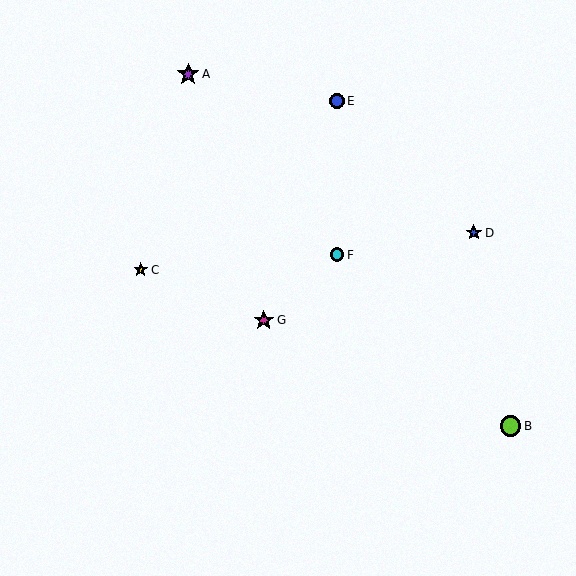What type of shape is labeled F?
Shape F is a cyan circle.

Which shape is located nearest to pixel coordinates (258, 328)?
The magenta star (labeled G) at (264, 320) is nearest to that location.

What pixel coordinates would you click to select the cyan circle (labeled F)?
Click at (337, 255) to select the cyan circle F.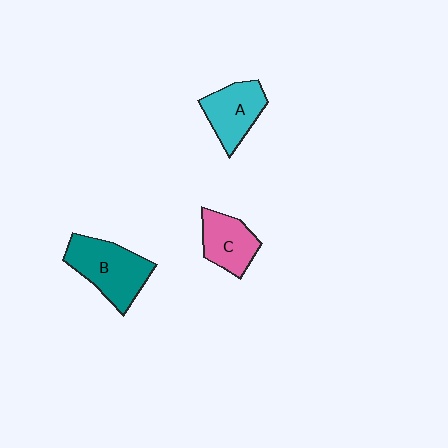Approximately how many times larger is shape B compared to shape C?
Approximately 1.4 times.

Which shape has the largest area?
Shape B (teal).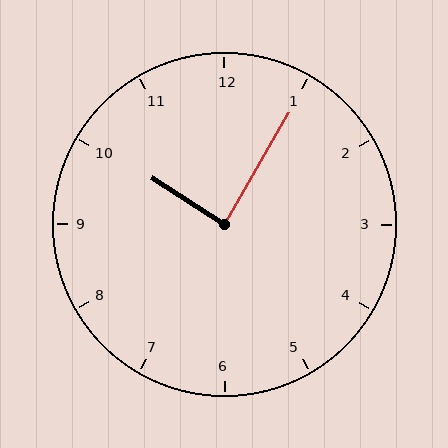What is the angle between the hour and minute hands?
Approximately 88 degrees.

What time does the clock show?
10:05.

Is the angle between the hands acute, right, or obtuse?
It is right.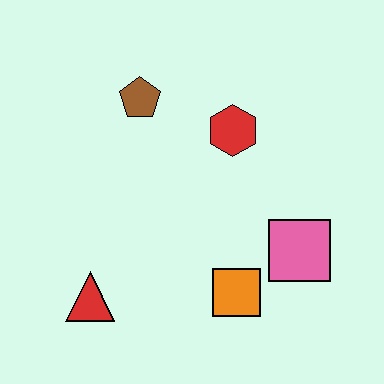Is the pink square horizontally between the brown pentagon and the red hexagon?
No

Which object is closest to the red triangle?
The orange square is closest to the red triangle.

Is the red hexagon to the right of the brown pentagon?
Yes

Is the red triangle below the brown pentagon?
Yes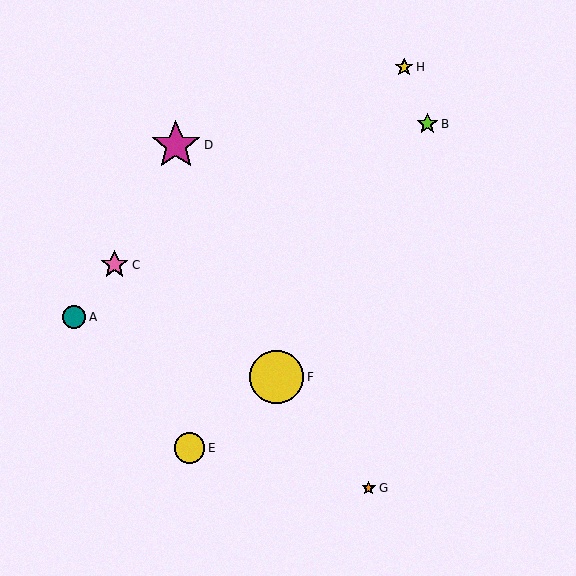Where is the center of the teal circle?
The center of the teal circle is at (74, 317).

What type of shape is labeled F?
Shape F is a yellow circle.